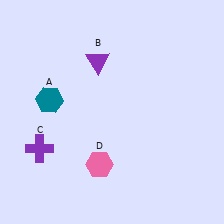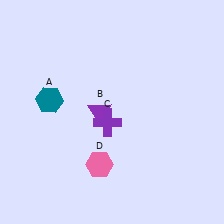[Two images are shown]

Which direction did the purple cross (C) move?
The purple cross (C) moved right.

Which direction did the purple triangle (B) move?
The purple triangle (B) moved down.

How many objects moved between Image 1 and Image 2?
2 objects moved between the two images.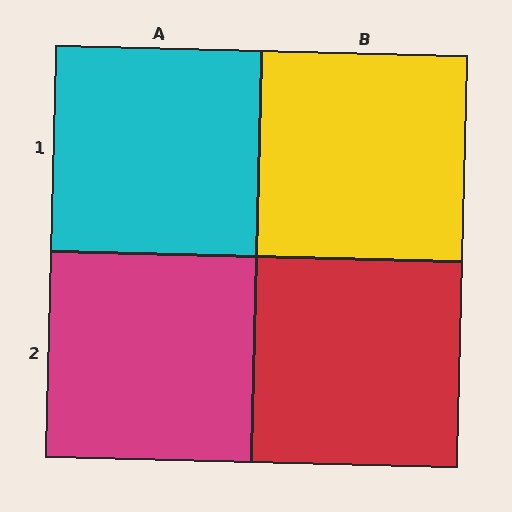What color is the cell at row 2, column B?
Red.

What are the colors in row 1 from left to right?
Cyan, yellow.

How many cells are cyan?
1 cell is cyan.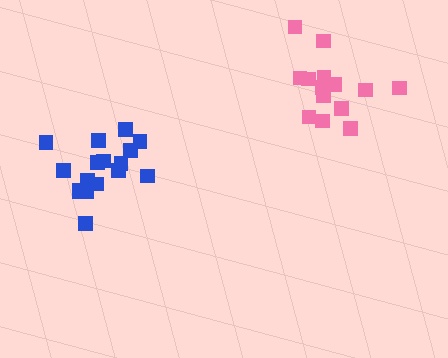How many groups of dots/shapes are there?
There are 2 groups.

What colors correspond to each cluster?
The clusters are colored: blue, pink.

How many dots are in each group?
Group 1: 17 dots, Group 2: 15 dots (32 total).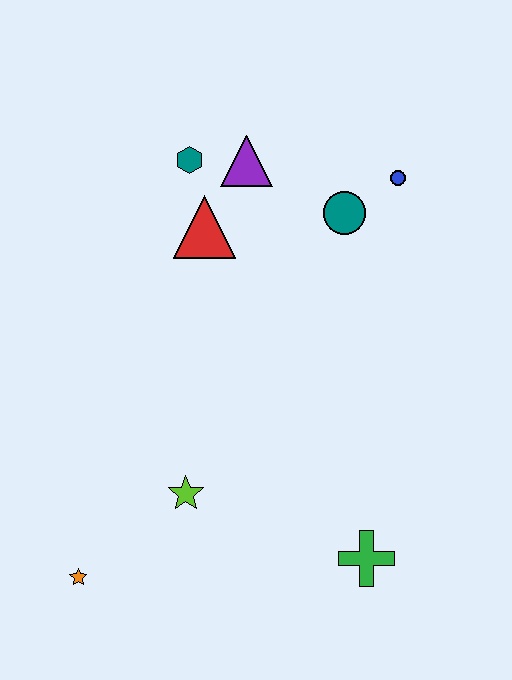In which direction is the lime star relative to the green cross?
The lime star is to the left of the green cross.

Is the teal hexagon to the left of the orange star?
No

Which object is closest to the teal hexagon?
The purple triangle is closest to the teal hexagon.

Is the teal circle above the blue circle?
No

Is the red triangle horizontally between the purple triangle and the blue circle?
No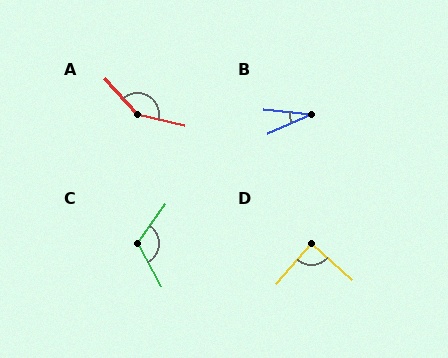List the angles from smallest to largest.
B (30°), D (90°), C (116°), A (144°).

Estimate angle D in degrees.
Approximately 90 degrees.